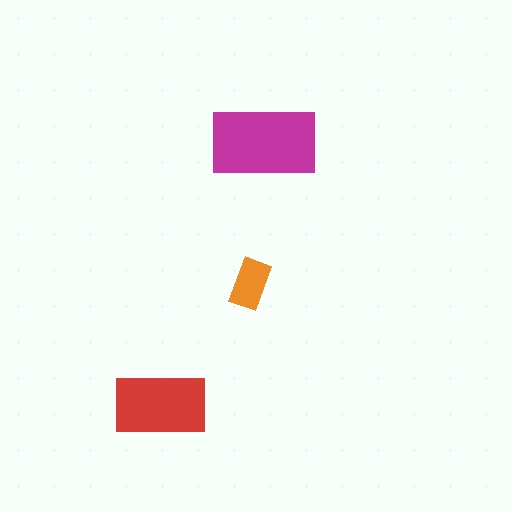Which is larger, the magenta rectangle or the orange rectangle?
The magenta one.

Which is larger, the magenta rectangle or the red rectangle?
The magenta one.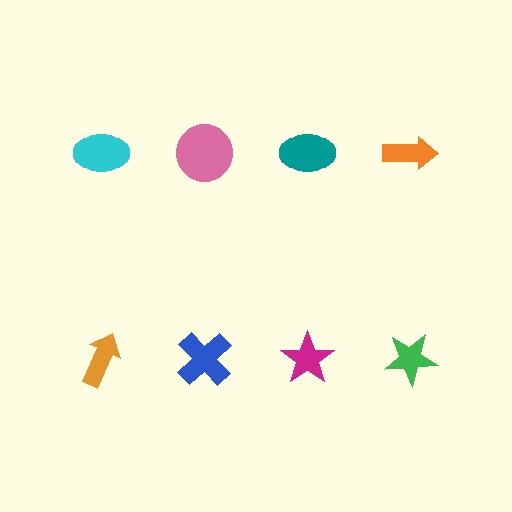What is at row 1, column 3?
A teal ellipse.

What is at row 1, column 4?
An orange arrow.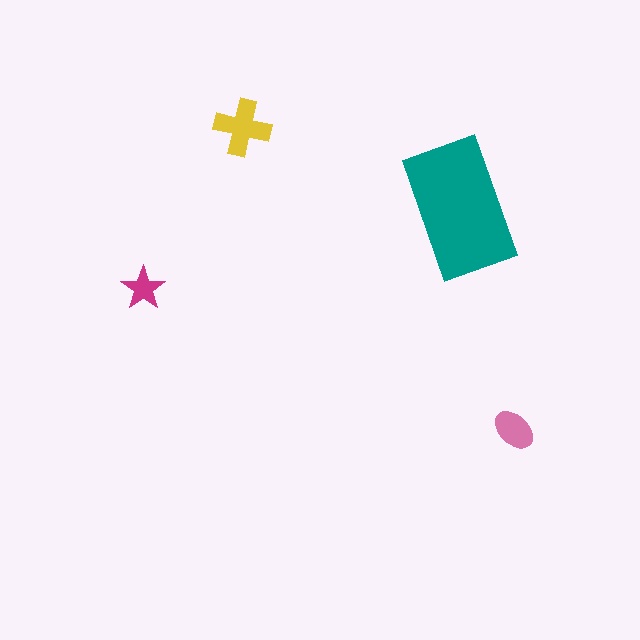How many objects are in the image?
There are 4 objects in the image.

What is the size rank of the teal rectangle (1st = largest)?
1st.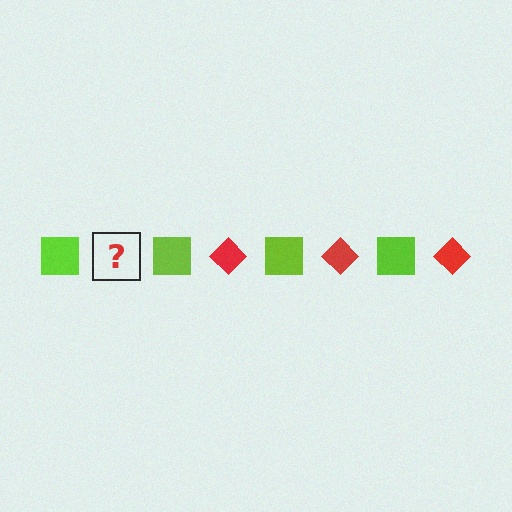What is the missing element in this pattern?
The missing element is a red diamond.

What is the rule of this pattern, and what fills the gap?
The rule is that the pattern alternates between lime square and red diamond. The gap should be filled with a red diamond.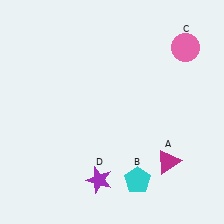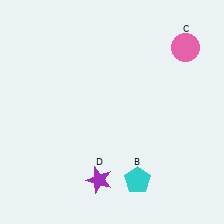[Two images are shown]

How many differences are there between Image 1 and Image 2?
There is 1 difference between the two images.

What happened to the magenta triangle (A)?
The magenta triangle (A) was removed in Image 2. It was in the bottom-right area of Image 1.